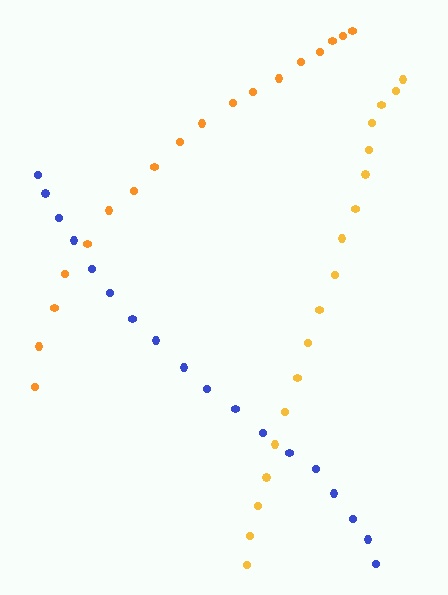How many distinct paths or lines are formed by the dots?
There are 3 distinct paths.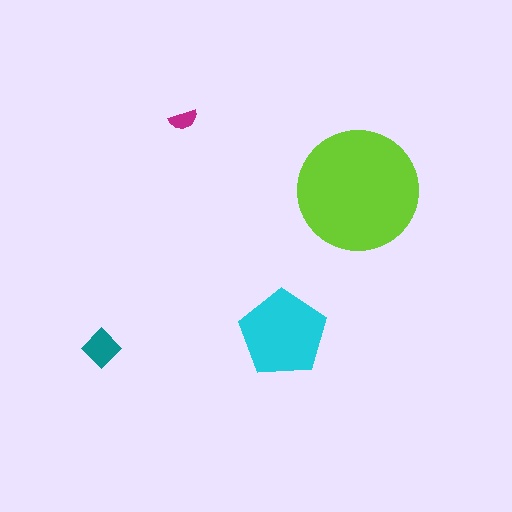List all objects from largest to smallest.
The lime circle, the cyan pentagon, the teal diamond, the magenta semicircle.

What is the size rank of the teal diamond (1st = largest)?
3rd.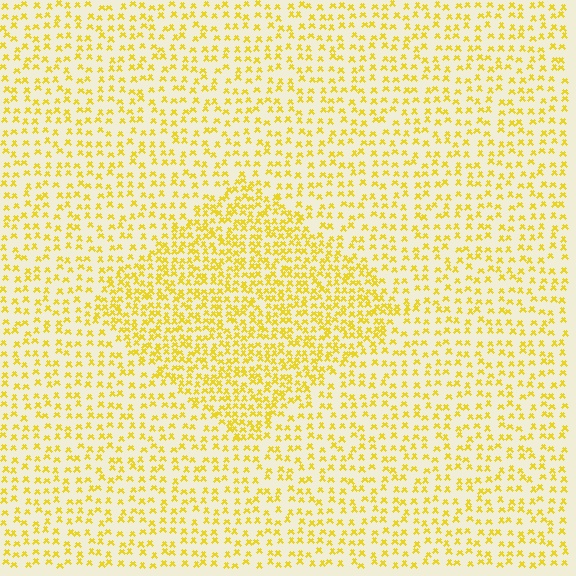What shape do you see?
I see a diamond.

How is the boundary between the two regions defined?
The boundary is defined by a change in element density (approximately 1.9x ratio). All elements are the same color, size, and shape.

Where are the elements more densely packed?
The elements are more densely packed inside the diamond boundary.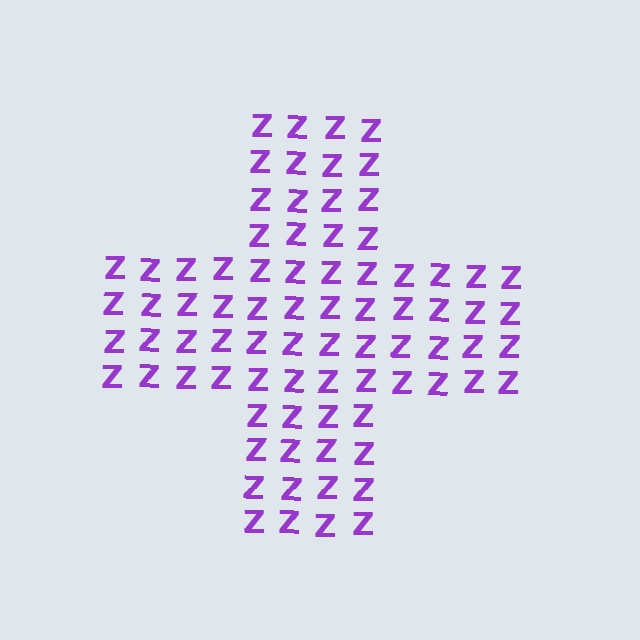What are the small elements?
The small elements are letter Z's.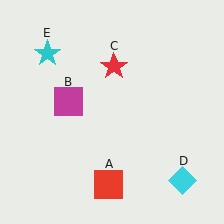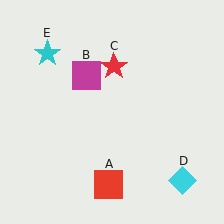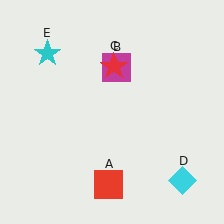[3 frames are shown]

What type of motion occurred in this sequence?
The magenta square (object B) rotated clockwise around the center of the scene.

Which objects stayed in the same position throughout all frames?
Red square (object A) and red star (object C) and cyan diamond (object D) and cyan star (object E) remained stationary.